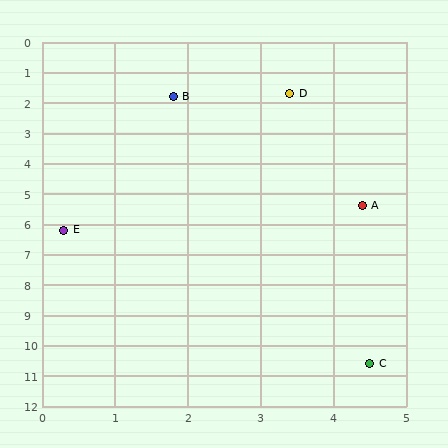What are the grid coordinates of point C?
Point C is at approximately (4.5, 10.6).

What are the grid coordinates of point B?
Point B is at approximately (1.8, 1.8).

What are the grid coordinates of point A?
Point A is at approximately (4.4, 5.4).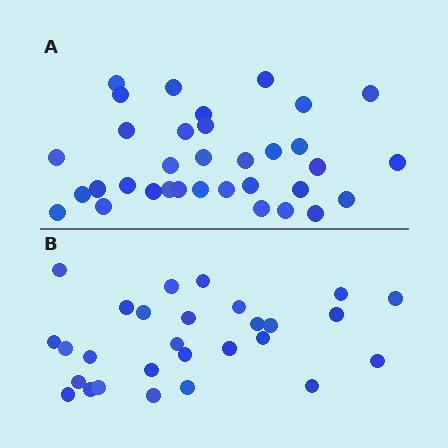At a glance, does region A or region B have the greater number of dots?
Region A (the top region) has more dots.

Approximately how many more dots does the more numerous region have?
Region A has about 6 more dots than region B.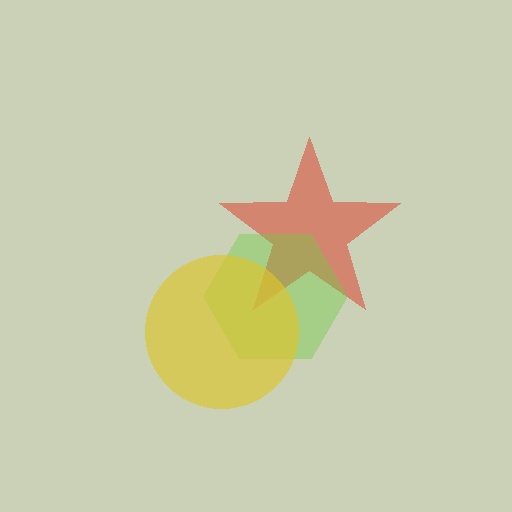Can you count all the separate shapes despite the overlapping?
Yes, there are 3 separate shapes.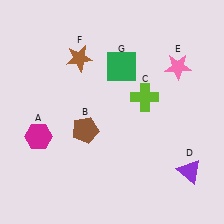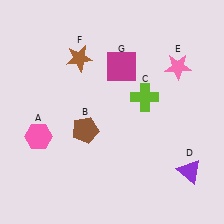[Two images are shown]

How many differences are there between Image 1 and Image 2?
There are 2 differences between the two images.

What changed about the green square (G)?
In Image 1, G is green. In Image 2, it changed to magenta.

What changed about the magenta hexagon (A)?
In Image 1, A is magenta. In Image 2, it changed to pink.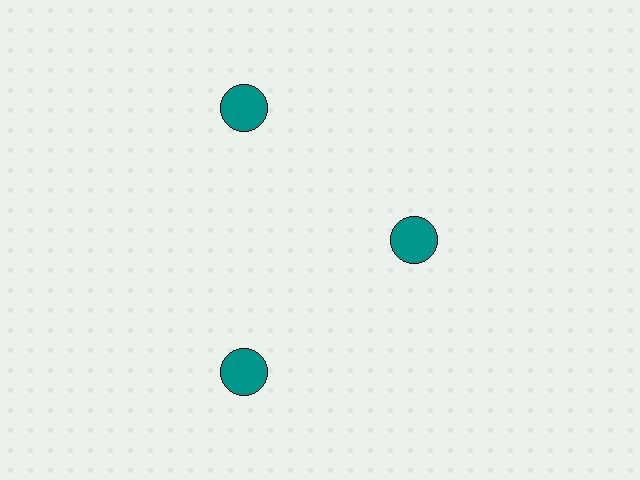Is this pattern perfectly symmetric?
No. The 3 teal circles are arranged in a ring, but one element near the 3 o'clock position is pulled inward toward the center, breaking the 3-fold rotational symmetry.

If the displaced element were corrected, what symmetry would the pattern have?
It would have 3-fold rotational symmetry — the pattern would map onto itself every 120 degrees.